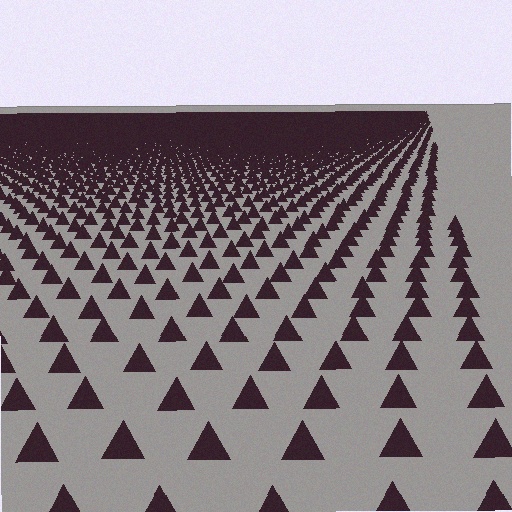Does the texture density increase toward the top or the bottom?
Density increases toward the top.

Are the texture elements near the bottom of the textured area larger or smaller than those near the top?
Larger. Near the bottom, elements are closer to the viewer and appear at a bigger on-screen size.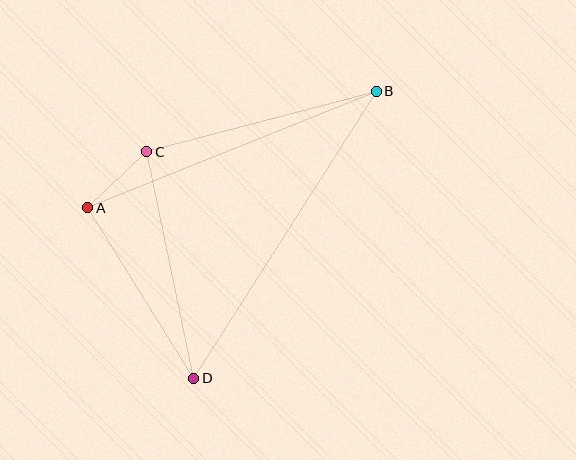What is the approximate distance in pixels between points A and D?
The distance between A and D is approximately 201 pixels.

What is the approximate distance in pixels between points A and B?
The distance between A and B is approximately 311 pixels.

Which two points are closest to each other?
Points A and C are closest to each other.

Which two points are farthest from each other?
Points B and D are farthest from each other.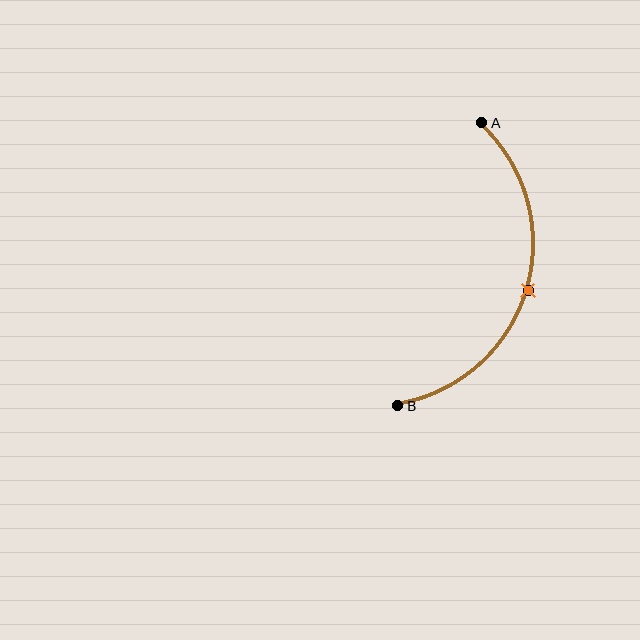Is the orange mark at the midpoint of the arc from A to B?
Yes. The orange mark lies on the arc at equal arc-length from both A and B — it is the arc midpoint.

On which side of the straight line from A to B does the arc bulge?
The arc bulges to the right of the straight line connecting A and B.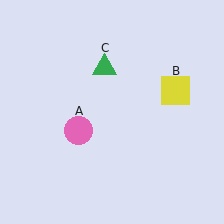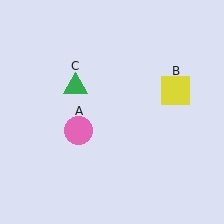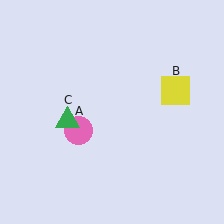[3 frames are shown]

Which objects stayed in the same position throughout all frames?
Pink circle (object A) and yellow square (object B) remained stationary.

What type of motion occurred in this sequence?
The green triangle (object C) rotated counterclockwise around the center of the scene.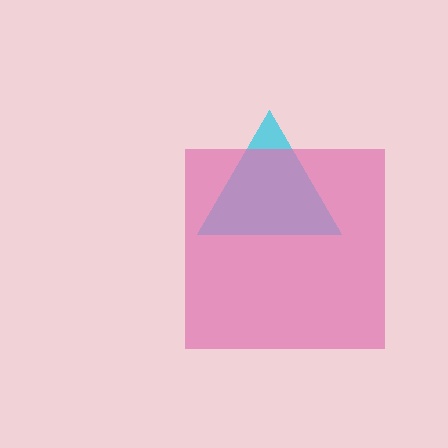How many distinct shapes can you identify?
There are 2 distinct shapes: a cyan triangle, a pink square.